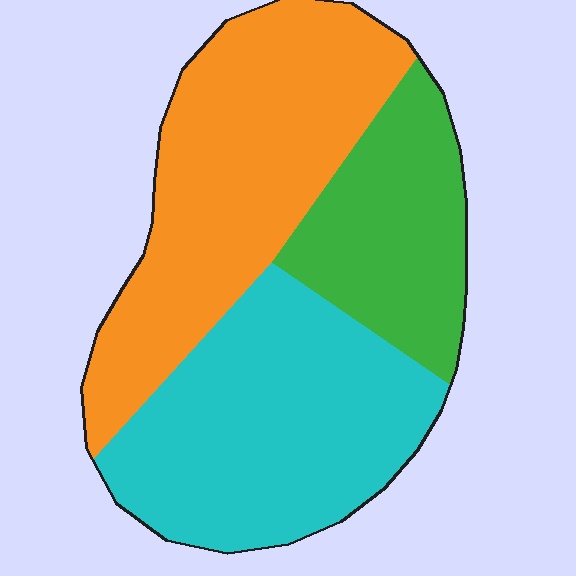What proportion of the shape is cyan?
Cyan takes up between a third and a half of the shape.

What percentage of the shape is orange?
Orange takes up about two fifths (2/5) of the shape.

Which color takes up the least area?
Green, at roughly 20%.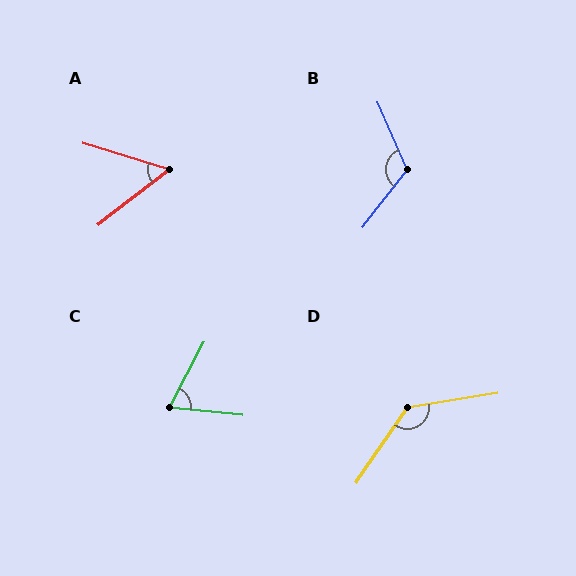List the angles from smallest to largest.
A (55°), C (68°), B (119°), D (133°).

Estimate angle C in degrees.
Approximately 68 degrees.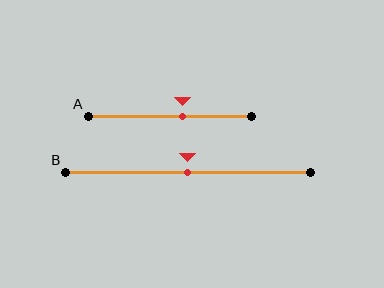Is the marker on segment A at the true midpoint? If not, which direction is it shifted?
No, the marker on segment A is shifted to the right by about 8% of the segment length.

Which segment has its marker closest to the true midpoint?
Segment B has its marker closest to the true midpoint.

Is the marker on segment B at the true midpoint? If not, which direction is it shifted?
Yes, the marker on segment B is at the true midpoint.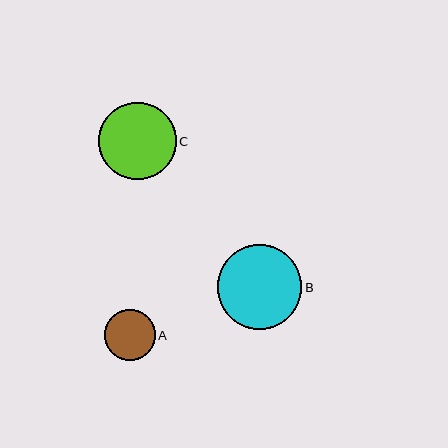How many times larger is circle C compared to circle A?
Circle C is approximately 1.5 times the size of circle A.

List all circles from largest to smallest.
From largest to smallest: B, C, A.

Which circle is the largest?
Circle B is the largest with a size of approximately 85 pixels.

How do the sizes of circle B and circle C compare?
Circle B and circle C are approximately the same size.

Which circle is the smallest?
Circle A is the smallest with a size of approximately 51 pixels.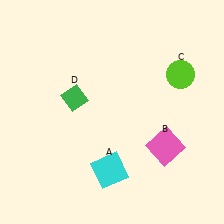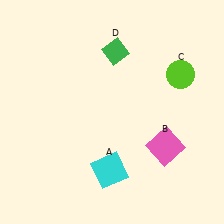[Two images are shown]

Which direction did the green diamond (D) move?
The green diamond (D) moved up.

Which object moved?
The green diamond (D) moved up.